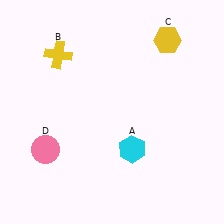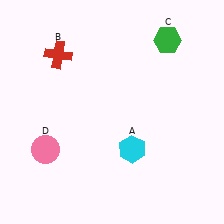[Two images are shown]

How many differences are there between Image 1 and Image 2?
There are 2 differences between the two images.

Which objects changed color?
B changed from yellow to red. C changed from yellow to green.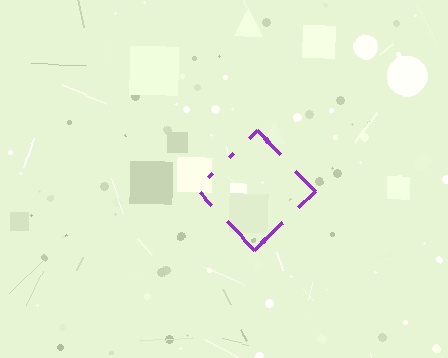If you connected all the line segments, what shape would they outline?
They would outline a diamond.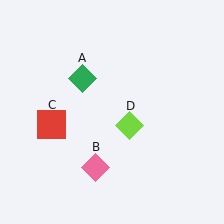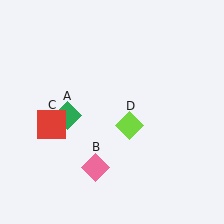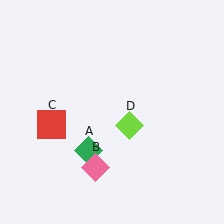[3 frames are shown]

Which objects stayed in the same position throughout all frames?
Pink diamond (object B) and red square (object C) and lime diamond (object D) remained stationary.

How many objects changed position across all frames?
1 object changed position: green diamond (object A).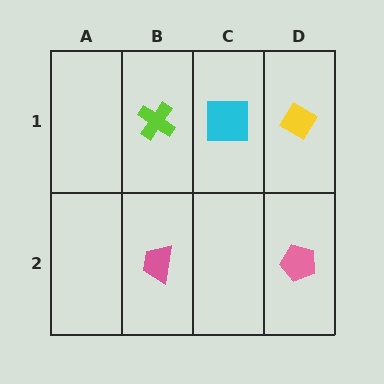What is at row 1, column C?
A cyan square.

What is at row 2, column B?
A pink trapezoid.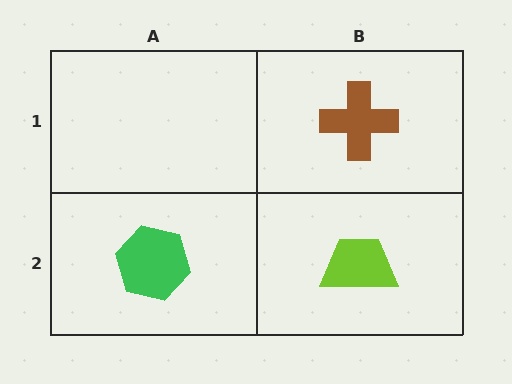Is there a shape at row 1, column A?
No, that cell is empty.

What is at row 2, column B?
A lime trapezoid.